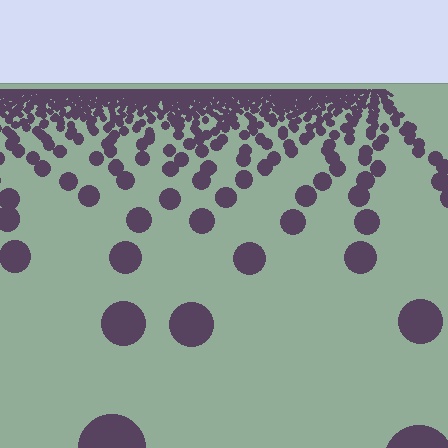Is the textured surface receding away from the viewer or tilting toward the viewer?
The surface is receding away from the viewer. Texture elements get smaller and denser toward the top.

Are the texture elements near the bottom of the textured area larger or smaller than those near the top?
Larger. Near the bottom, elements are closer to the viewer and appear at a bigger on-screen size.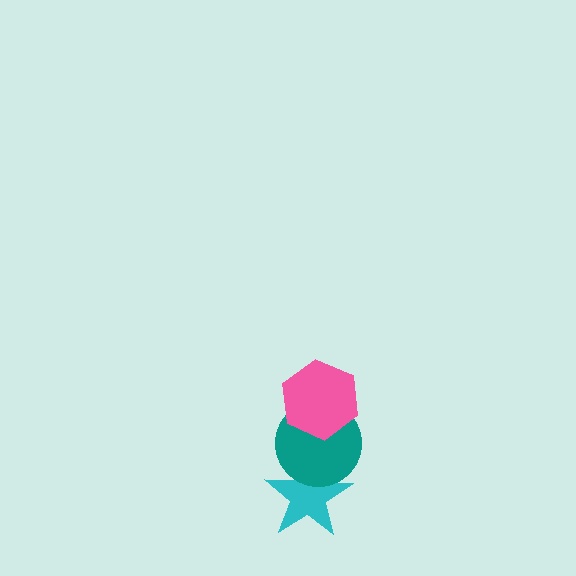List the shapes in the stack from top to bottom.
From top to bottom: the pink hexagon, the teal circle, the cyan star.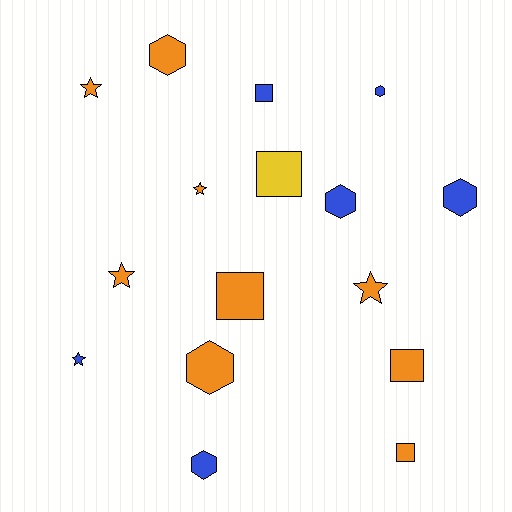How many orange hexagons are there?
There are 2 orange hexagons.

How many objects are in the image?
There are 16 objects.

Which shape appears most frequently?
Hexagon, with 6 objects.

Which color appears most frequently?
Orange, with 9 objects.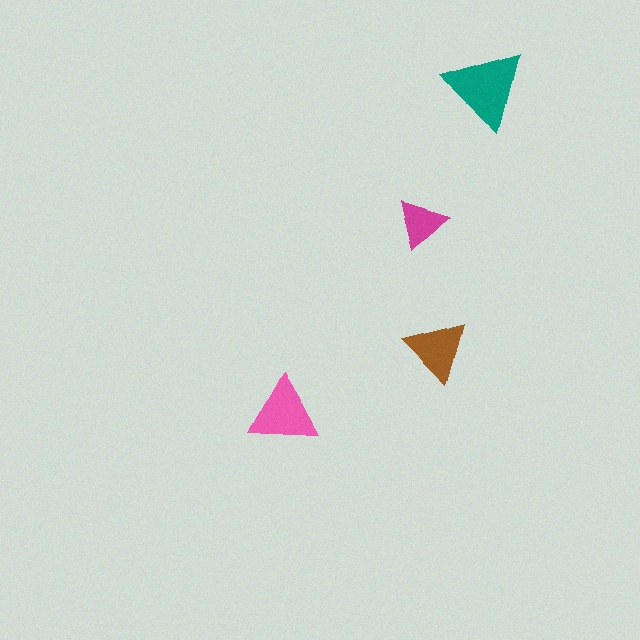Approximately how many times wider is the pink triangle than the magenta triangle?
About 1.5 times wider.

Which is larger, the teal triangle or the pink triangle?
The teal one.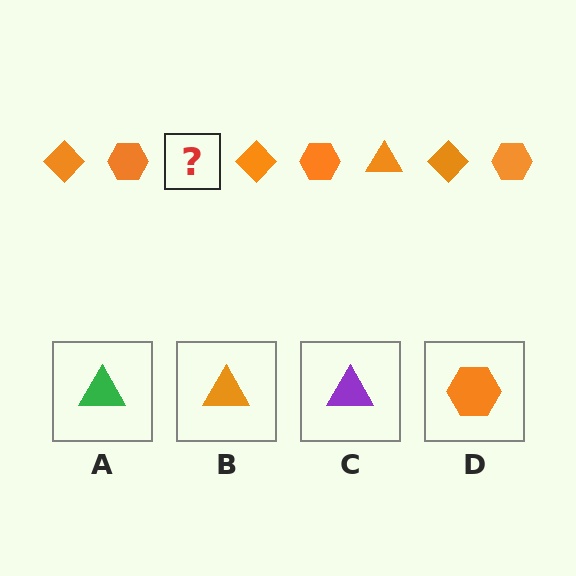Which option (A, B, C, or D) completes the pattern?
B.